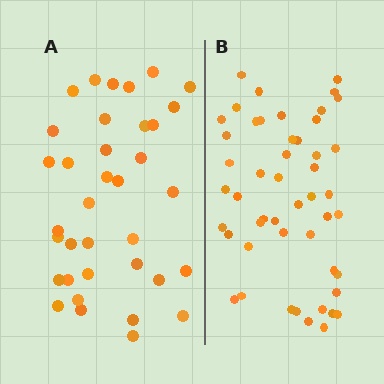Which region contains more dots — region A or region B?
Region B (the right region) has more dots.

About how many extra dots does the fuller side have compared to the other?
Region B has approximately 15 more dots than region A.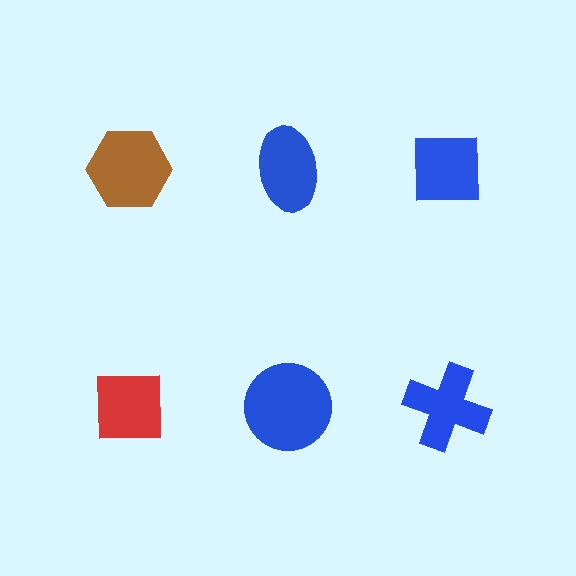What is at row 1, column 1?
A brown hexagon.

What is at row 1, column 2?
A blue ellipse.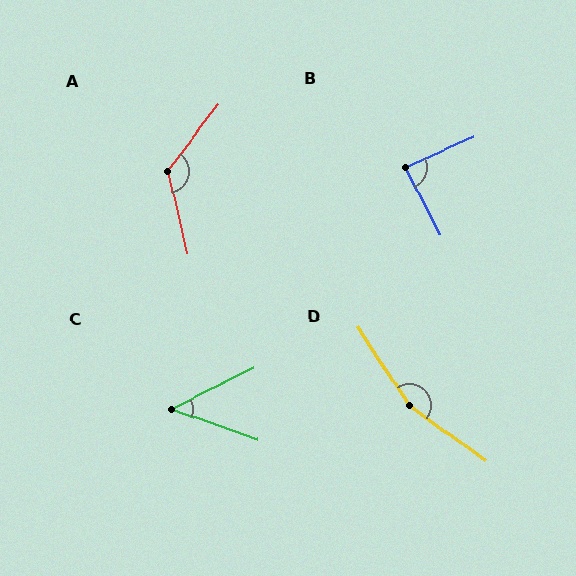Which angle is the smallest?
C, at approximately 46 degrees.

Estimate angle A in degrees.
Approximately 129 degrees.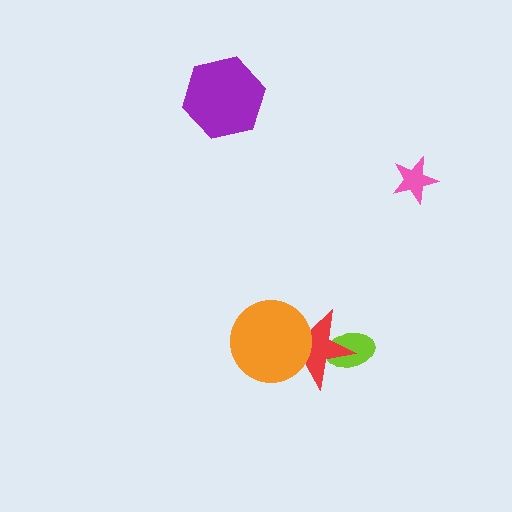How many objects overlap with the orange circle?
1 object overlaps with the orange circle.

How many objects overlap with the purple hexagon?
0 objects overlap with the purple hexagon.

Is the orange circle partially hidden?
No, no other shape covers it.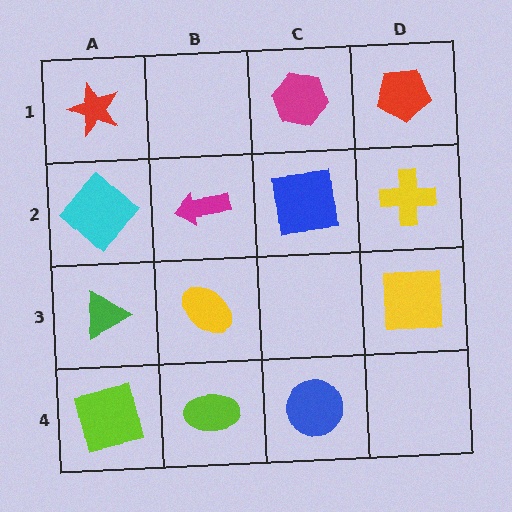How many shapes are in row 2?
4 shapes.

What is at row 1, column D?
A red pentagon.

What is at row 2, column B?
A magenta arrow.